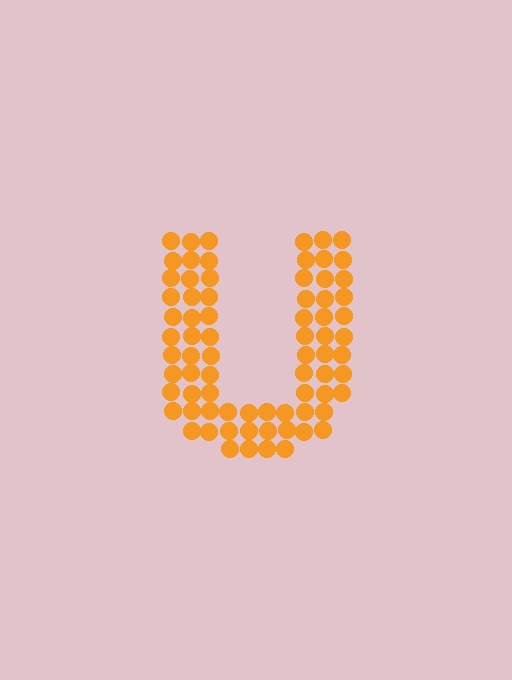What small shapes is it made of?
It is made of small circles.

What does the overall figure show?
The overall figure shows the letter U.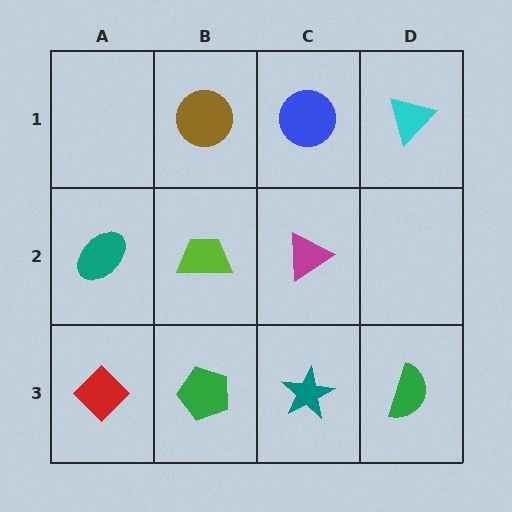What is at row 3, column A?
A red diamond.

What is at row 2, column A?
A teal ellipse.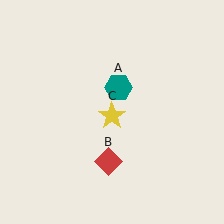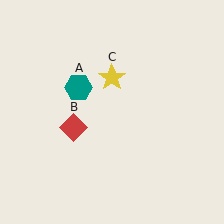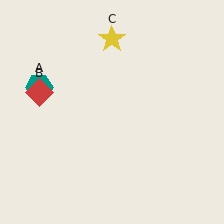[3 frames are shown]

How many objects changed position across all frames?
3 objects changed position: teal hexagon (object A), red diamond (object B), yellow star (object C).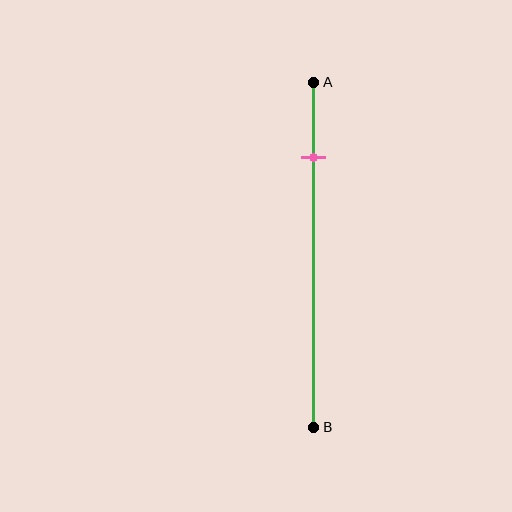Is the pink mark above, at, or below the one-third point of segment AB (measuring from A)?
The pink mark is above the one-third point of segment AB.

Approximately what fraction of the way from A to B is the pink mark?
The pink mark is approximately 20% of the way from A to B.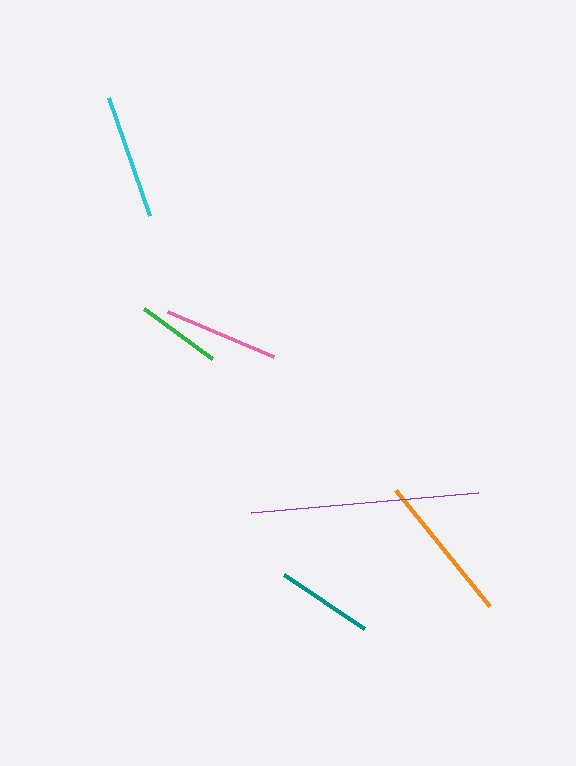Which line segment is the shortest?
The green line is the shortest at approximately 84 pixels.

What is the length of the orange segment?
The orange segment is approximately 149 pixels long.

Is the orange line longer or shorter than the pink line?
The orange line is longer than the pink line.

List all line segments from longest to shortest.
From longest to shortest: purple, orange, cyan, pink, teal, green.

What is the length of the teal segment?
The teal segment is approximately 97 pixels long.